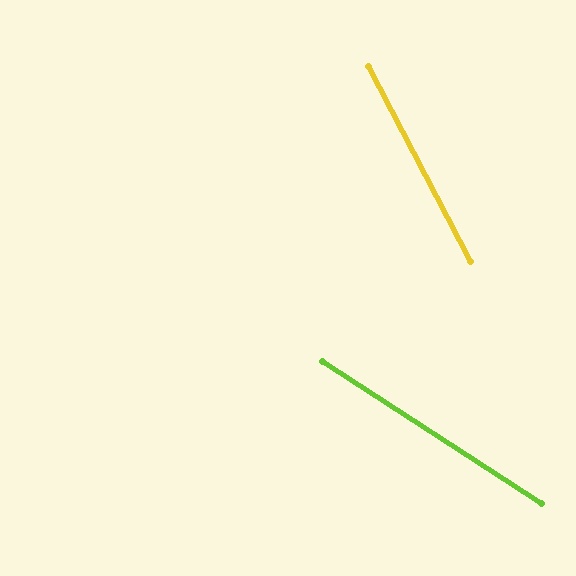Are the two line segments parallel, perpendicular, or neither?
Neither parallel nor perpendicular — they differ by about 29°.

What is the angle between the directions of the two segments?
Approximately 29 degrees.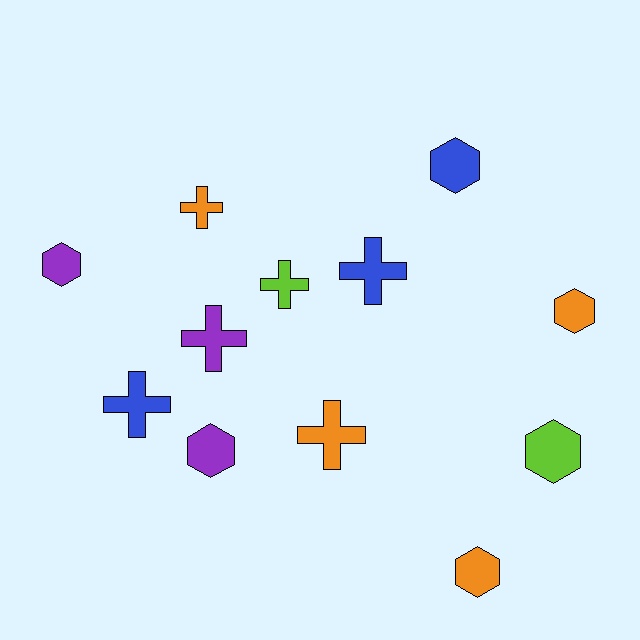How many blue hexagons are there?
There is 1 blue hexagon.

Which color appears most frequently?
Orange, with 4 objects.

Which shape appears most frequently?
Cross, with 6 objects.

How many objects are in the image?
There are 12 objects.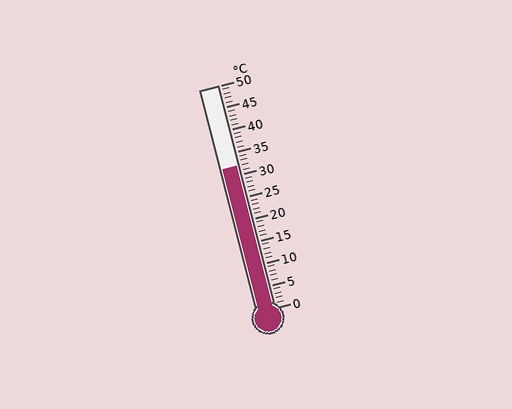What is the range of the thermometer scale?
The thermometer scale ranges from 0°C to 50°C.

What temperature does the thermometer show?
The thermometer shows approximately 32°C.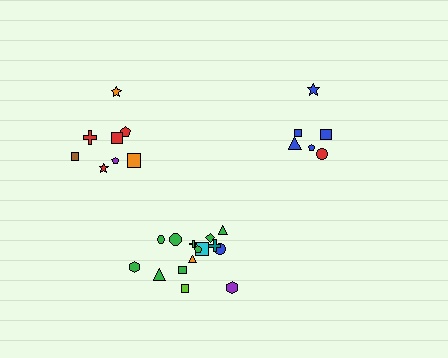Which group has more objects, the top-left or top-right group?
The top-left group.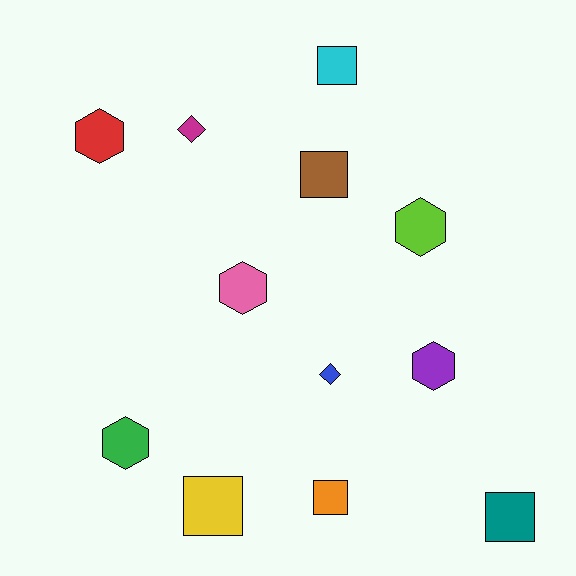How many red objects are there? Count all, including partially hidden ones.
There is 1 red object.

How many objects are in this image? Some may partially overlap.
There are 12 objects.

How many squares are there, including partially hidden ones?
There are 5 squares.